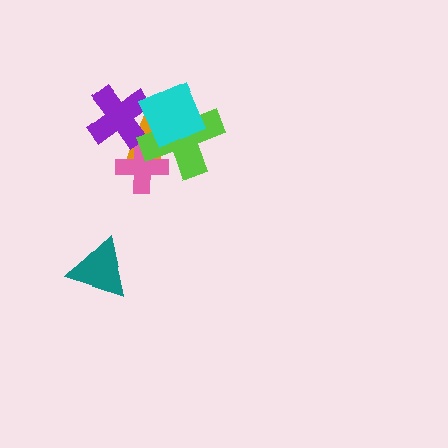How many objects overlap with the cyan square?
2 objects overlap with the cyan square.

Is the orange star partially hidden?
Yes, it is partially covered by another shape.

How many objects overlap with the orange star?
4 objects overlap with the orange star.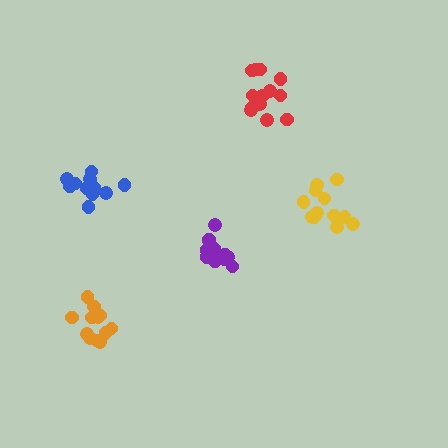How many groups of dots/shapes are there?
There are 5 groups.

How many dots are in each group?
Group 1: 12 dots, Group 2: 14 dots, Group 3: 13 dots, Group 4: 12 dots, Group 5: 12 dots (63 total).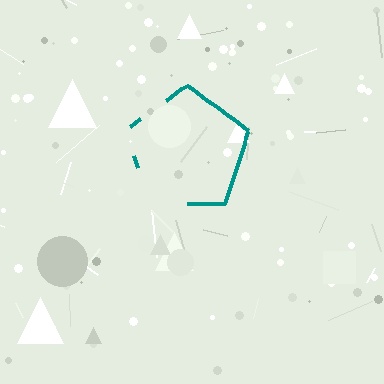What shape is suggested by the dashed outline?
The dashed outline suggests a pentagon.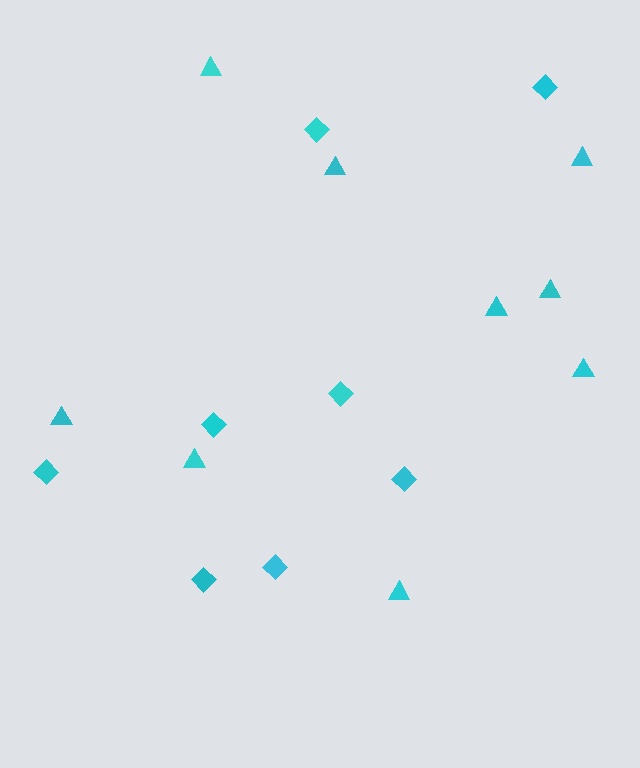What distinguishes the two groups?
There are 2 groups: one group of triangles (9) and one group of diamonds (8).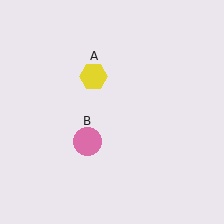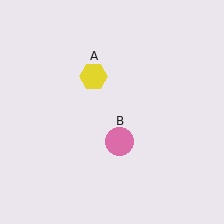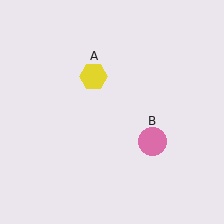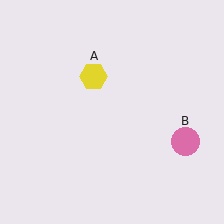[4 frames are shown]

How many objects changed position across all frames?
1 object changed position: pink circle (object B).